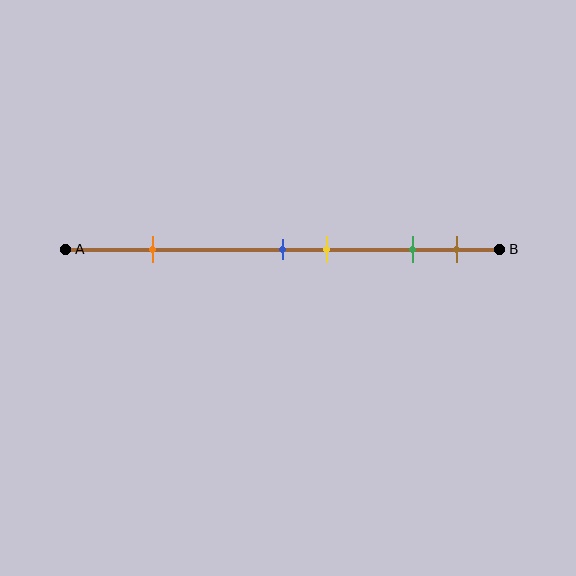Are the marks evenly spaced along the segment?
No, the marks are not evenly spaced.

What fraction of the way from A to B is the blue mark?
The blue mark is approximately 50% (0.5) of the way from A to B.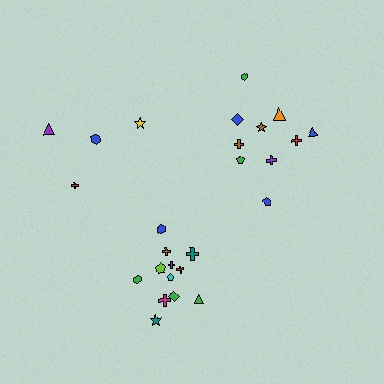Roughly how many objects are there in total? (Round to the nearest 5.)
Roughly 25 objects in total.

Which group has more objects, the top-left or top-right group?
The top-right group.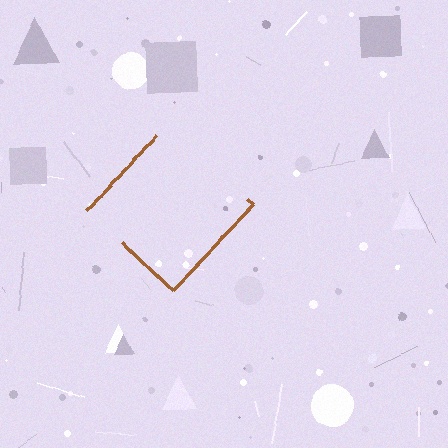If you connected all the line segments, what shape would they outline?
They would outline a diamond.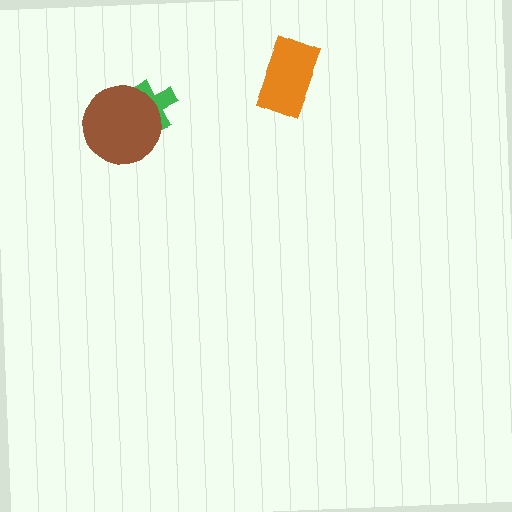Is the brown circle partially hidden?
No, no other shape covers it.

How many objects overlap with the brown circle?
1 object overlaps with the brown circle.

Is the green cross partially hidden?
Yes, it is partially covered by another shape.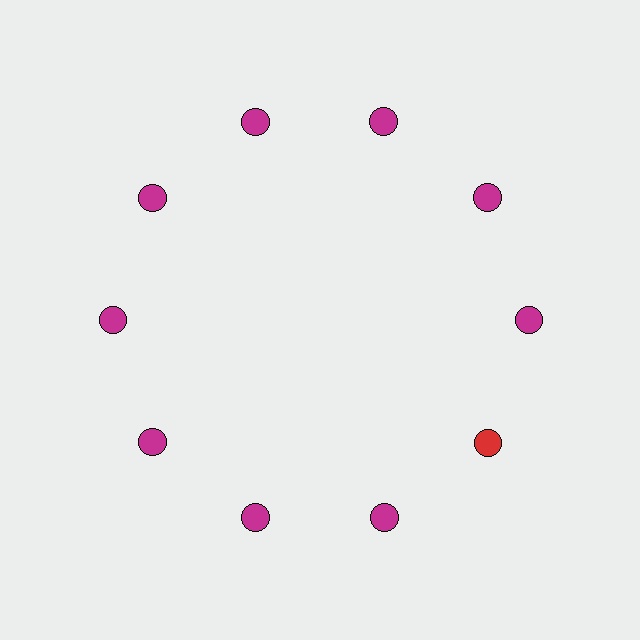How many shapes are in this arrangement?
There are 10 shapes arranged in a ring pattern.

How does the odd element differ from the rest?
It has a different color: red instead of magenta.